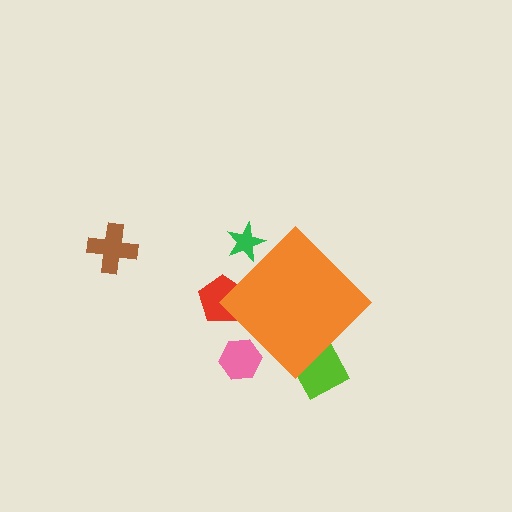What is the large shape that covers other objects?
An orange diamond.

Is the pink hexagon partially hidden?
Yes, the pink hexagon is partially hidden behind the orange diamond.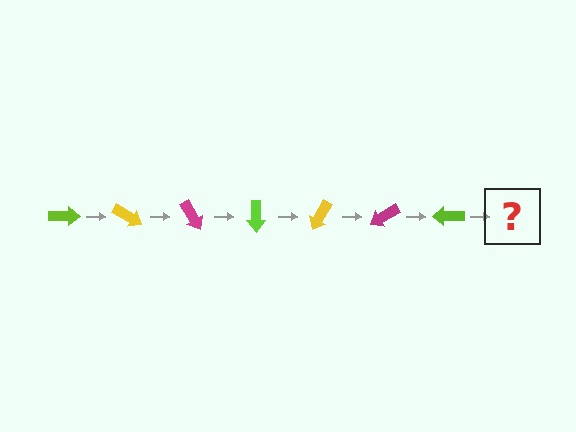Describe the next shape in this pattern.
It should be a yellow arrow, rotated 210 degrees from the start.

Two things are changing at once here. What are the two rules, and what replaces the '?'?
The two rules are that it rotates 30 degrees each step and the color cycles through lime, yellow, and magenta. The '?' should be a yellow arrow, rotated 210 degrees from the start.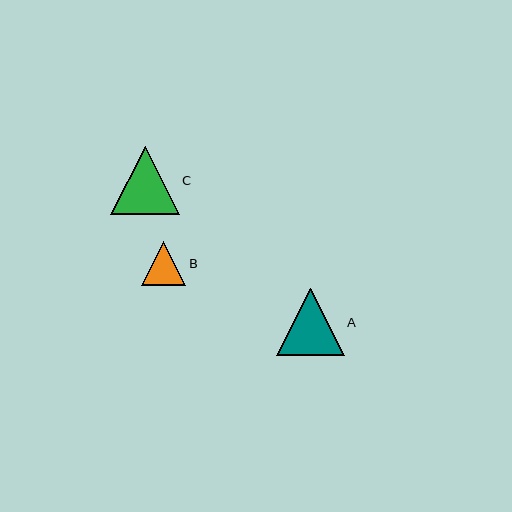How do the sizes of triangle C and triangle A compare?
Triangle C and triangle A are approximately the same size.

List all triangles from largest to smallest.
From largest to smallest: C, A, B.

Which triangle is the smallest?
Triangle B is the smallest with a size of approximately 44 pixels.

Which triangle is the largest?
Triangle C is the largest with a size of approximately 69 pixels.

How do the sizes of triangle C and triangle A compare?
Triangle C and triangle A are approximately the same size.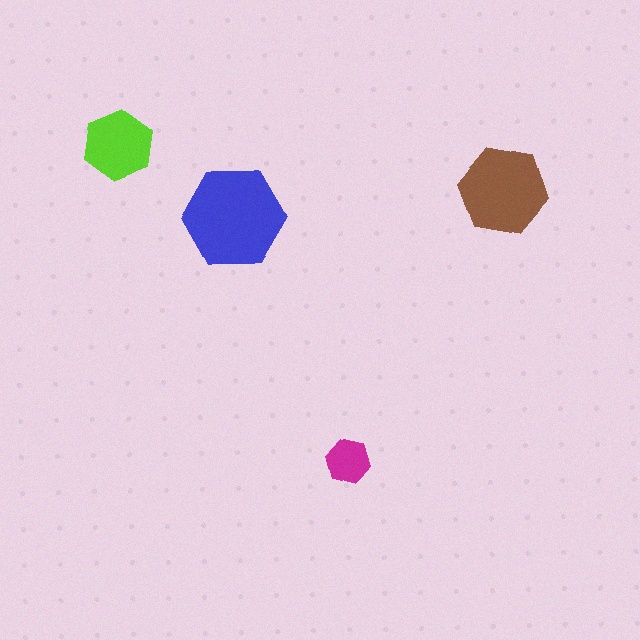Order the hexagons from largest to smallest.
the blue one, the brown one, the lime one, the magenta one.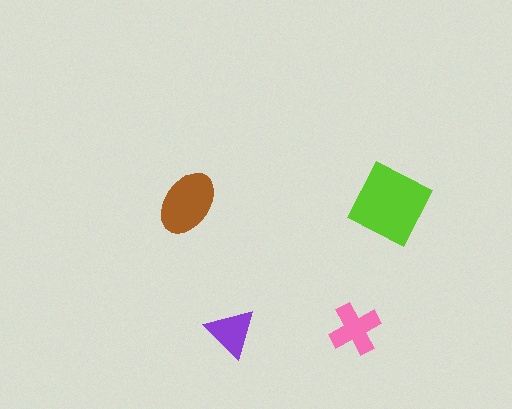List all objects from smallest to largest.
The purple triangle, the pink cross, the brown ellipse, the lime diamond.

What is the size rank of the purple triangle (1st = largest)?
4th.